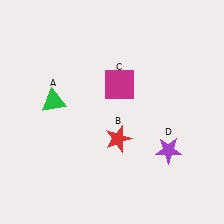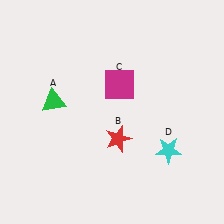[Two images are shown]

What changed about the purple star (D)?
In Image 1, D is purple. In Image 2, it changed to cyan.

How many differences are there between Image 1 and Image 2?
There is 1 difference between the two images.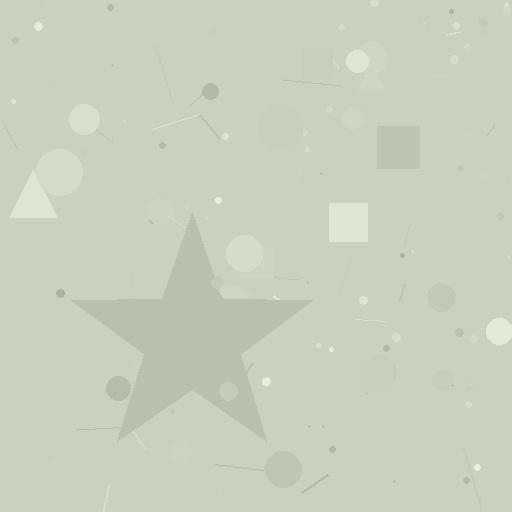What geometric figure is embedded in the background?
A star is embedded in the background.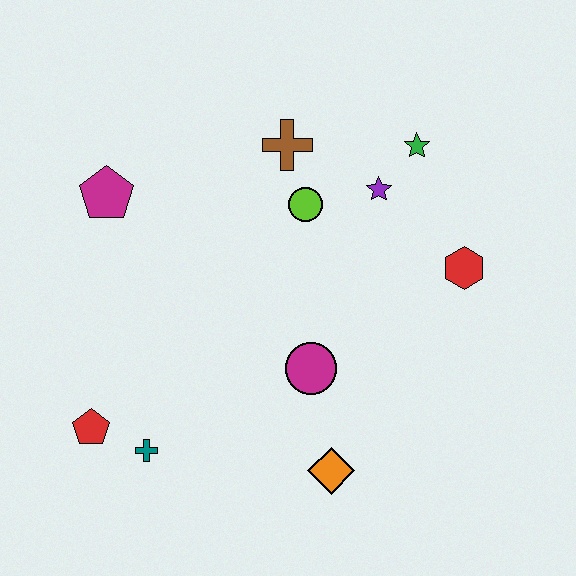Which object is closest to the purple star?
The green star is closest to the purple star.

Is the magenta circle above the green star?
No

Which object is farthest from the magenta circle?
The magenta pentagon is farthest from the magenta circle.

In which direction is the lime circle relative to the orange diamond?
The lime circle is above the orange diamond.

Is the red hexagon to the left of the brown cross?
No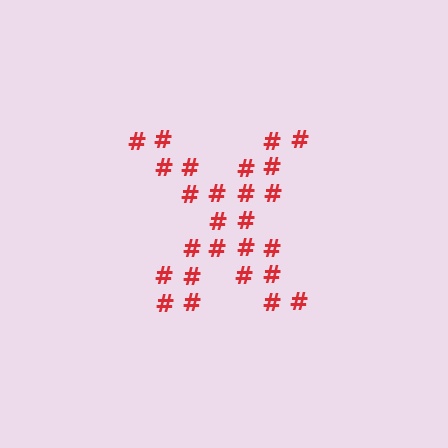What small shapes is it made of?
It is made of small hash symbols.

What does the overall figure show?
The overall figure shows the letter X.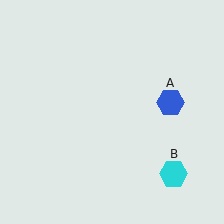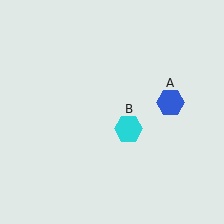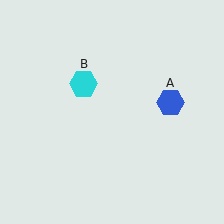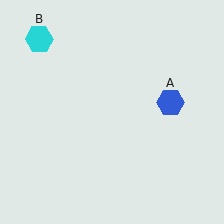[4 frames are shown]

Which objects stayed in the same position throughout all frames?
Blue hexagon (object A) remained stationary.